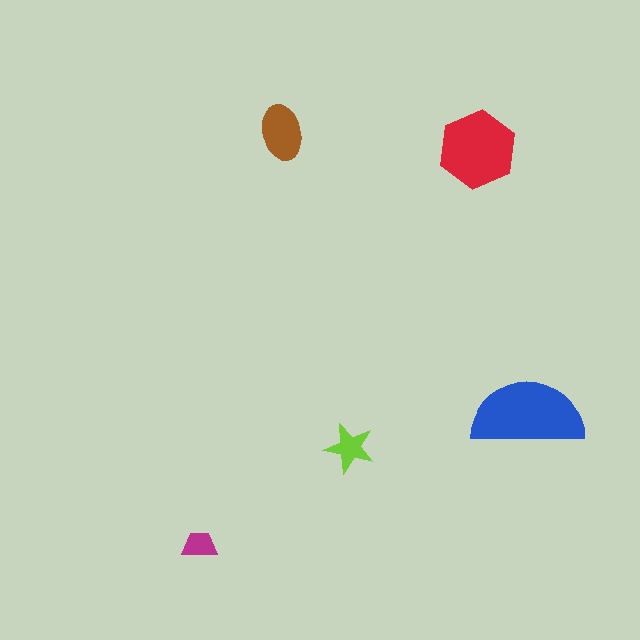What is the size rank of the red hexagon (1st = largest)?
2nd.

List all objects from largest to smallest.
The blue semicircle, the red hexagon, the brown ellipse, the lime star, the magenta trapezoid.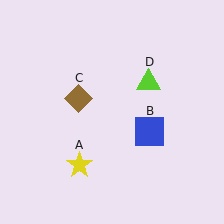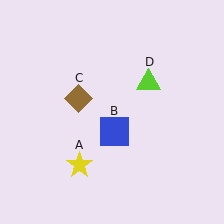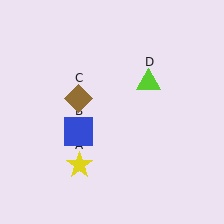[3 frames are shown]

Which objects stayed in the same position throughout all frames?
Yellow star (object A) and brown diamond (object C) and lime triangle (object D) remained stationary.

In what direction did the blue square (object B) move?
The blue square (object B) moved left.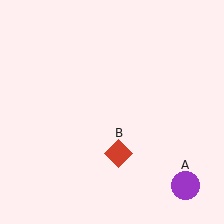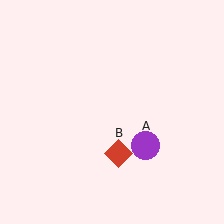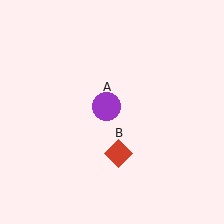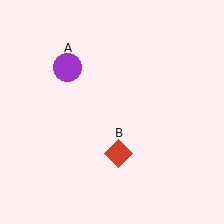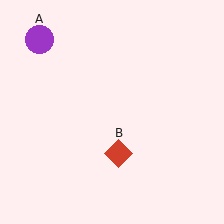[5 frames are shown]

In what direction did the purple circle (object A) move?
The purple circle (object A) moved up and to the left.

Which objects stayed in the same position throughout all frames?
Red diamond (object B) remained stationary.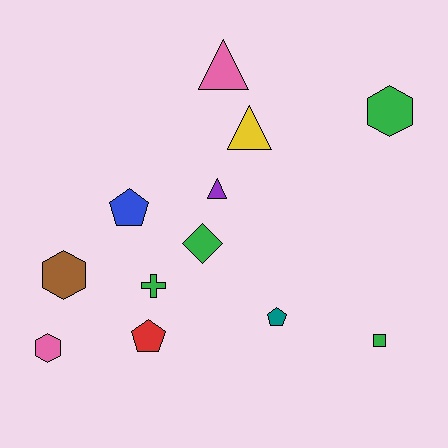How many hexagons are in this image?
There are 3 hexagons.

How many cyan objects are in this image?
There are no cyan objects.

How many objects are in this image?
There are 12 objects.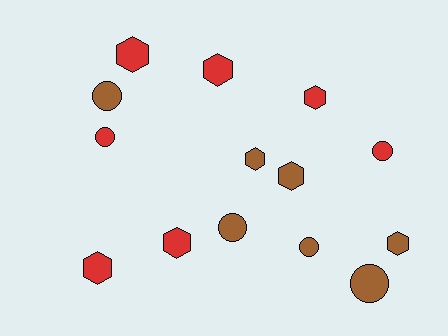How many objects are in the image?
There are 14 objects.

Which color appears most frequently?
Brown, with 7 objects.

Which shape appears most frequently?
Hexagon, with 8 objects.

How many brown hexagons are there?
There are 3 brown hexagons.